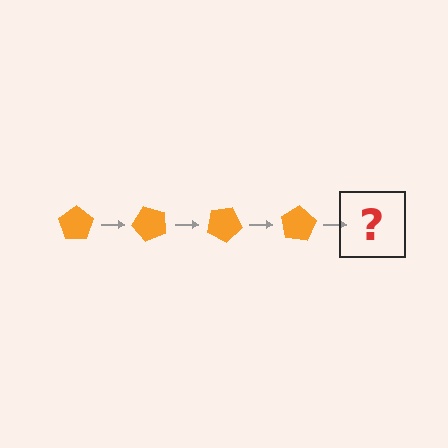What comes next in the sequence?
The next element should be an orange pentagon rotated 200 degrees.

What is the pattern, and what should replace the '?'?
The pattern is that the pentagon rotates 50 degrees each step. The '?' should be an orange pentagon rotated 200 degrees.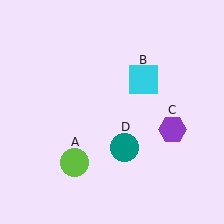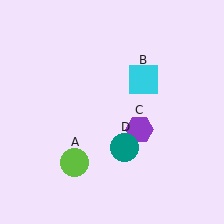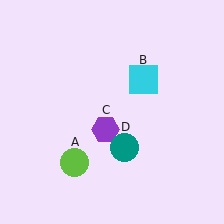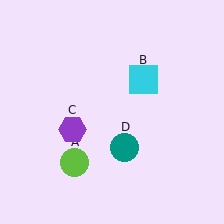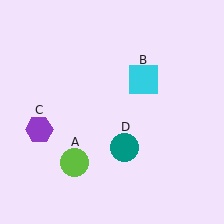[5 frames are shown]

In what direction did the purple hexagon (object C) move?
The purple hexagon (object C) moved left.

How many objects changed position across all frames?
1 object changed position: purple hexagon (object C).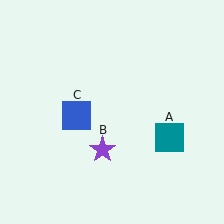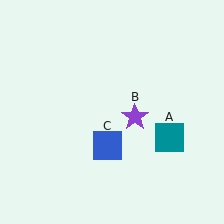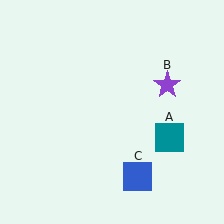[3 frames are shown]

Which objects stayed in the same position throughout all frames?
Teal square (object A) remained stationary.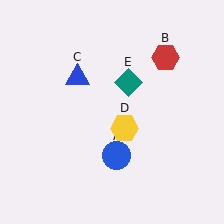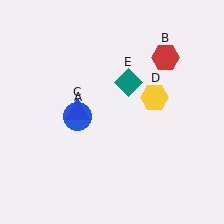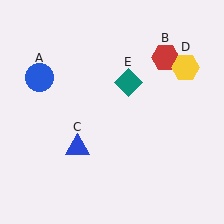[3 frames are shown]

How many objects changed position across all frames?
3 objects changed position: blue circle (object A), blue triangle (object C), yellow hexagon (object D).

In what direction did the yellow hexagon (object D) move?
The yellow hexagon (object D) moved up and to the right.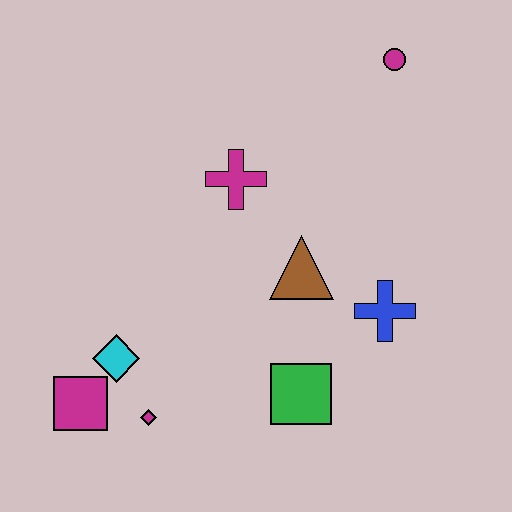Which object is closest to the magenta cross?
The brown triangle is closest to the magenta cross.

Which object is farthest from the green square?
The magenta circle is farthest from the green square.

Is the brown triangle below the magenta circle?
Yes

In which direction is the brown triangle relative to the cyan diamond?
The brown triangle is to the right of the cyan diamond.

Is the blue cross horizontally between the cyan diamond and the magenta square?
No